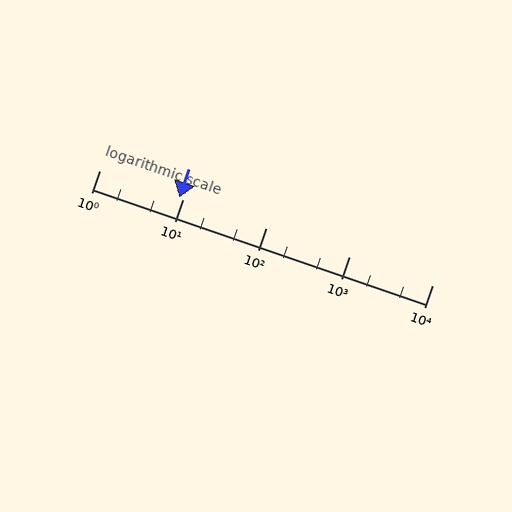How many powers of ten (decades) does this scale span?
The scale spans 4 decades, from 1 to 10000.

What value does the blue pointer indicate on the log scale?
The pointer indicates approximately 9.2.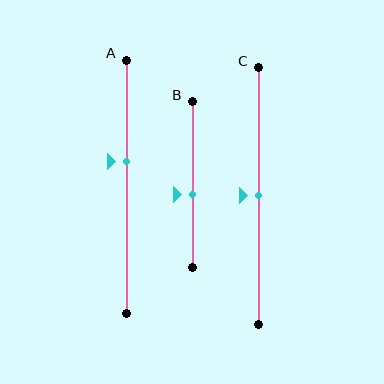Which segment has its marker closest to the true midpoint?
Segment C has its marker closest to the true midpoint.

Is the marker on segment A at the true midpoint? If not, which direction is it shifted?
No, the marker on segment A is shifted upward by about 10% of the segment length.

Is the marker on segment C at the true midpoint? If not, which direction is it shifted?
Yes, the marker on segment C is at the true midpoint.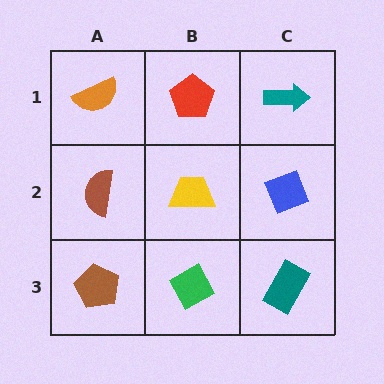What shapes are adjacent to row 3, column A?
A brown semicircle (row 2, column A), a green diamond (row 3, column B).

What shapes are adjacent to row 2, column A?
An orange semicircle (row 1, column A), a brown pentagon (row 3, column A), a yellow trapezoid (row 2, column B).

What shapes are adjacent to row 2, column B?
A red pentagon (row 1, column B), a green diamond (row 3, column B), a brown semicircle (row 2, column A), a blue diamond (row 2, column C).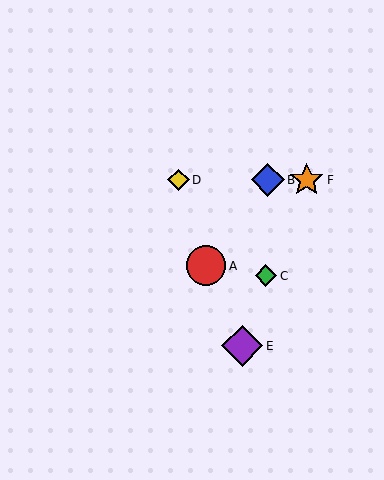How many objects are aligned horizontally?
3 objects (B, D, F) are aligned horizontally.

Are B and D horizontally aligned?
Yes, both are at y≈180.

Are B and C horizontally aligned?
No, B is at y≈180 and C is at y≈276.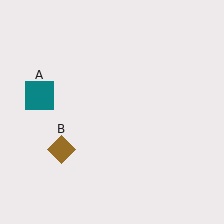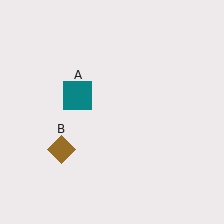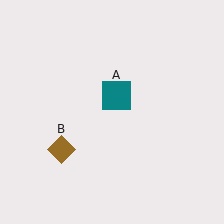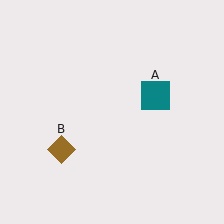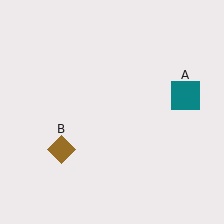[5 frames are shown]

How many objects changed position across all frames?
1 object changed position: teal square (object A).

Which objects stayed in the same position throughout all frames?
Brown diamond (object B) remained stationary.